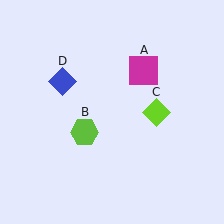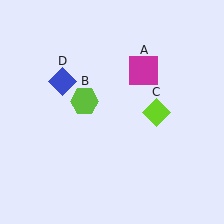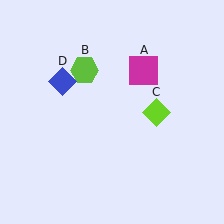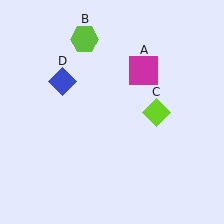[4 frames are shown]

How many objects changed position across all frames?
1 object changed position: lime hexagon (object B).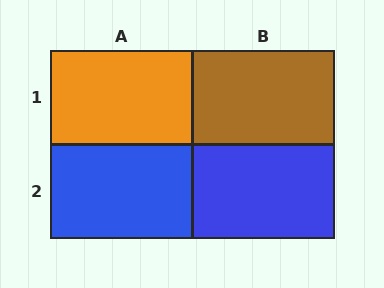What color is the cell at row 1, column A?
Orange.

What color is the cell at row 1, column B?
Brown.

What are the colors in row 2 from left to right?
Blue, blue.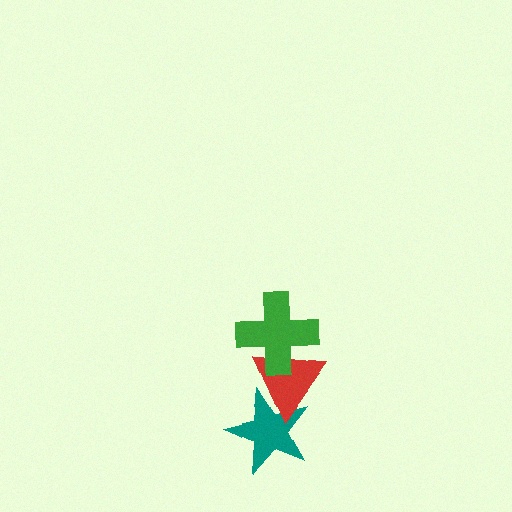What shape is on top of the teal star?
The red triangle is on top of the teal star.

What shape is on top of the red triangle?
The green cross is on top of the red triangle.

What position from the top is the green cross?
The green cross is 1st from the top.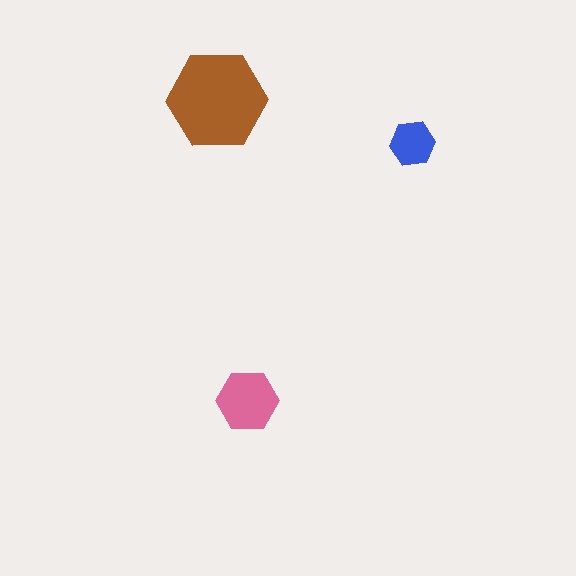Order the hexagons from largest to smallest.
the brown one, the pink one, the blue one.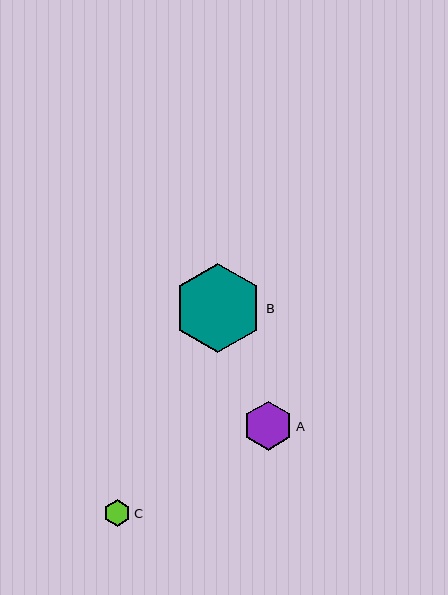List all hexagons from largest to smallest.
From largest to smallest: B, A, C.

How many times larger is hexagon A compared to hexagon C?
Hexagon A is approximately 1.8 times the size of hexagon C.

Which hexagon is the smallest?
Hexagon C is the smallest with a size of approximately 27 pixels.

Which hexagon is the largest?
Hexagon B is the largest with a size of approximately 89 pixels.